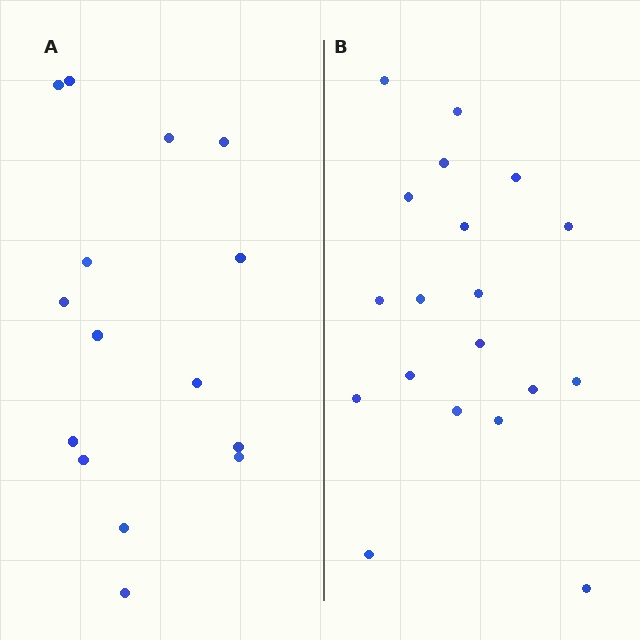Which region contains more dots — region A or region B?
Region B (the right region) has more dots.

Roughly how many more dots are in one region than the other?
Region B has about 4 more dots than region A.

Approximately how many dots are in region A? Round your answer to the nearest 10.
About 20 dots. (The exact count is 15, which rounds to 20.)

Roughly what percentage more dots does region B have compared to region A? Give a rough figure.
About 25% more.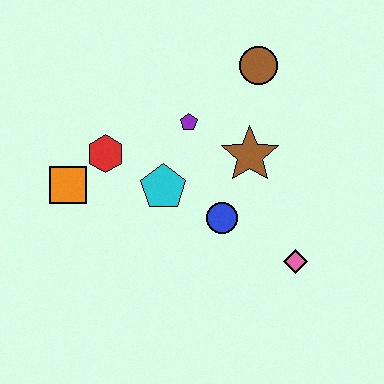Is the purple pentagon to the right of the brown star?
No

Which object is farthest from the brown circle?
The orange square is farthest from the brown circle.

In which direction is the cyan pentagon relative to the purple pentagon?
The cyan pentagon is below the purple pentagon.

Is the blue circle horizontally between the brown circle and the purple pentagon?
Yes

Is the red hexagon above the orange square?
Yes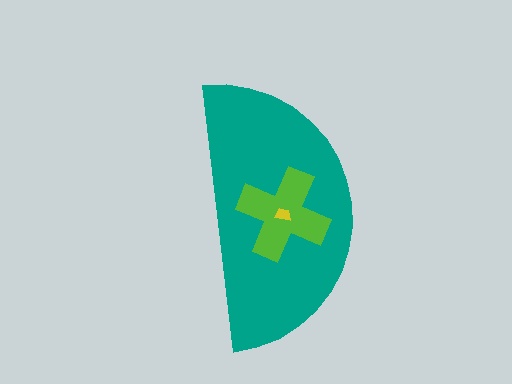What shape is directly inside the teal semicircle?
The lime cross.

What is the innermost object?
The yellow trapezoid.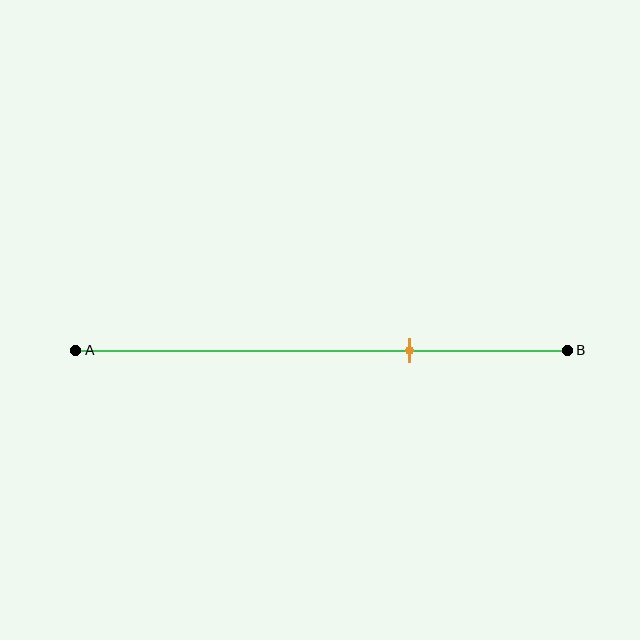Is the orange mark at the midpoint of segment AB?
No, the mark is at about 70% from A, not at the 50% midpoint.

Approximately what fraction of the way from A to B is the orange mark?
The orange mark is approximately 70% of the way from A to B.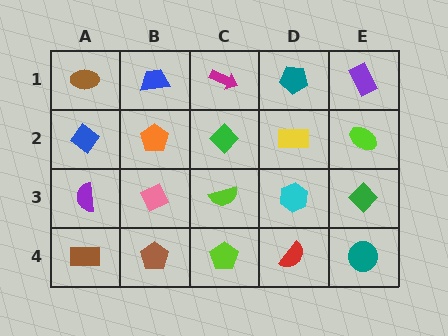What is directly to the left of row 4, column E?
A red semicircle.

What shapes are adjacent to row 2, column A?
A brown ellipse (row 1, column A), a purple semicircle (row 3, column A), an orange pentagon (row 2, column B).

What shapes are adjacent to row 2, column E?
A purple rectangle (row 1, column E), a green diamond (row 3, column E), a yellow rectangle (row 2, column D).